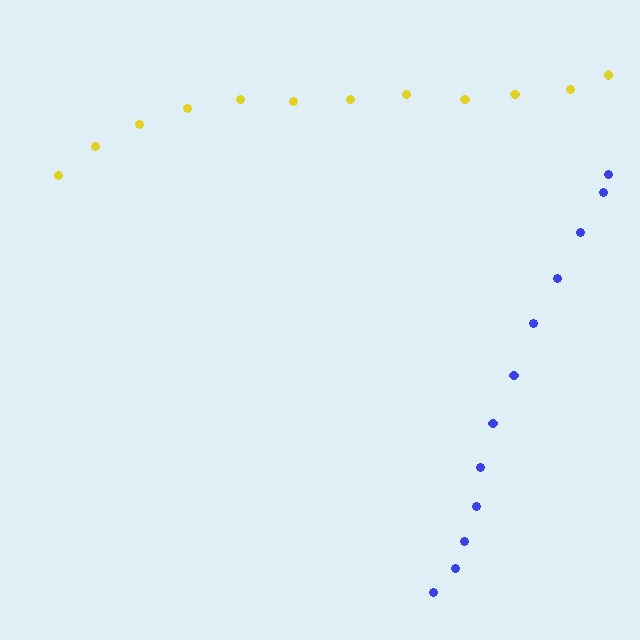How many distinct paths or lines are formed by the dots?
There are 2 distinct paths.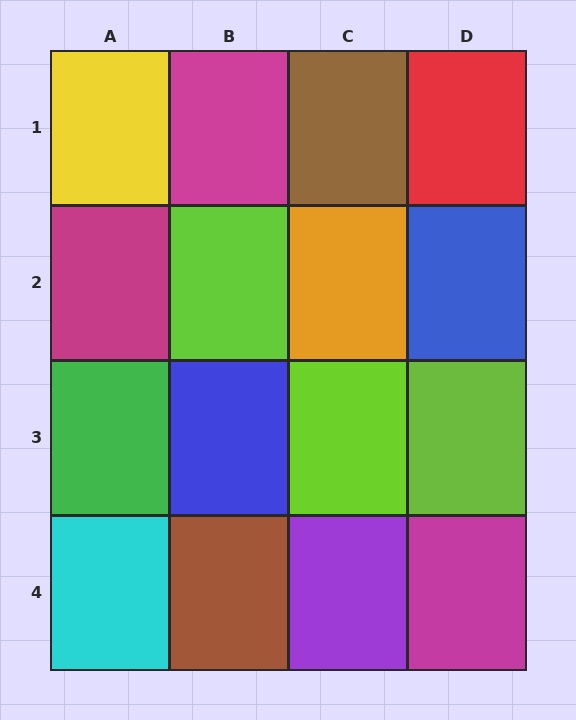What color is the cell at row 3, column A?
Green.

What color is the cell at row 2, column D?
Blue.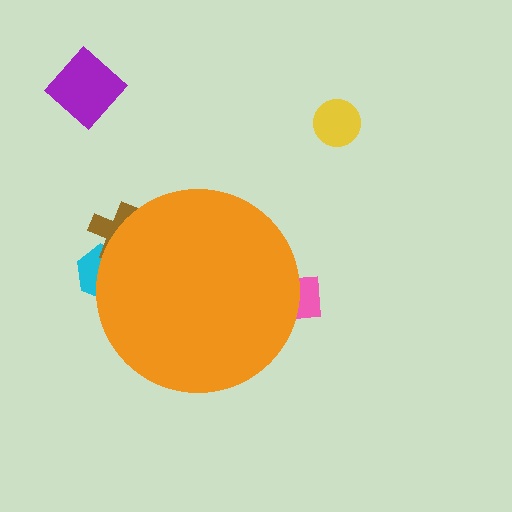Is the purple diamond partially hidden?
No, the purple diamond is fully visible.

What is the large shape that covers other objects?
An orange circle.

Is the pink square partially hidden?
Yes, the pink square is partially hidden behind the orange circle.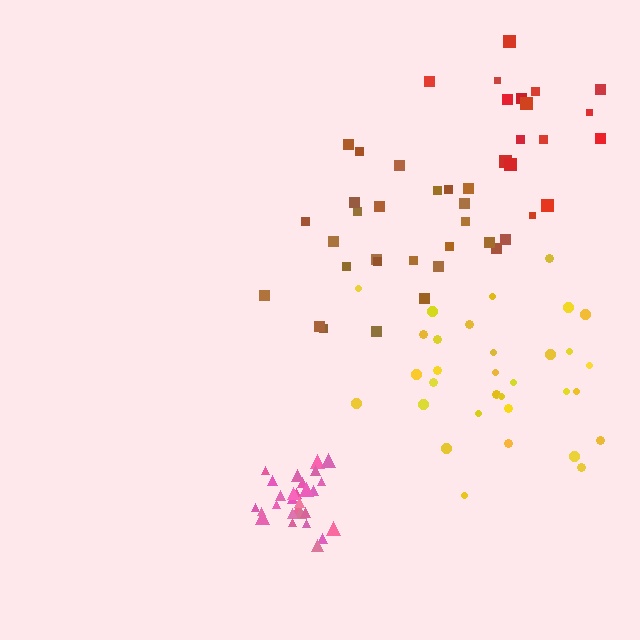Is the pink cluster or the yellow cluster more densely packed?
Pink.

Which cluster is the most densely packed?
Pink.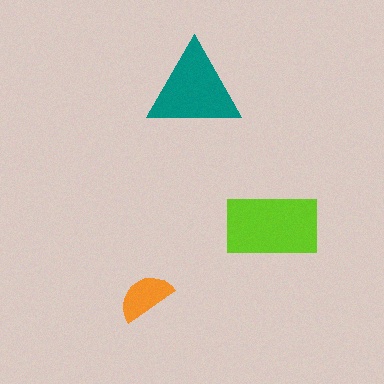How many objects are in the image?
There are 3 objects in the image.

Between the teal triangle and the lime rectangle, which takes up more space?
The lime rectangle.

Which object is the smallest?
The orange semicircle.